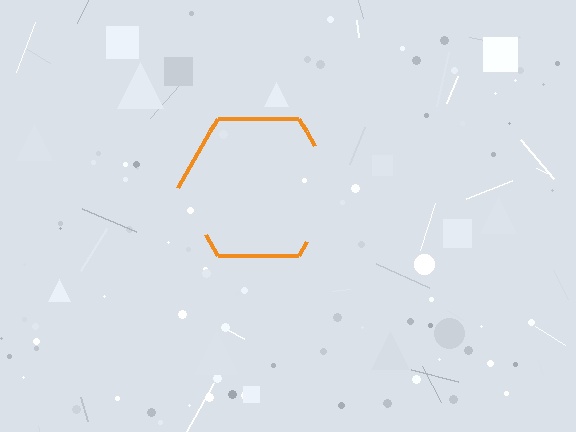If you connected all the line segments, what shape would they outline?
They would outline a hexagon.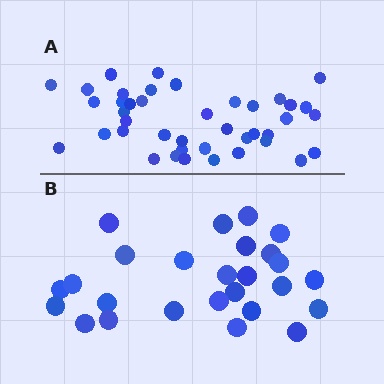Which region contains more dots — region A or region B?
Region A (the top region) has more dots.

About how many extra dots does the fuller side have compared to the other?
Region A has approximately 15 more dots than region B.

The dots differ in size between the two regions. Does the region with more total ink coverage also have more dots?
No. Region B has more total ink coverage because its dots are larger, but region A actually contains more individual dots. Total area can be misleading — the number of items is what matters here.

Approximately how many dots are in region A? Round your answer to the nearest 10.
About 40 dots. (The exact count is 41, which rounds to 40.)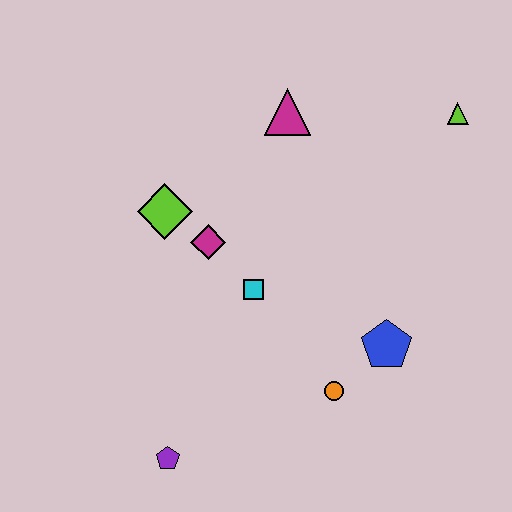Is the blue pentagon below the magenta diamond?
Yes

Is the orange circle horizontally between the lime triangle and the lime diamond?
Yes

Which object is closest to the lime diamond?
The magenta diamond is closest to the lime diamond.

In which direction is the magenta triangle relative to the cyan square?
The magenta triangle is above the cyan square.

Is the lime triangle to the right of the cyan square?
Yes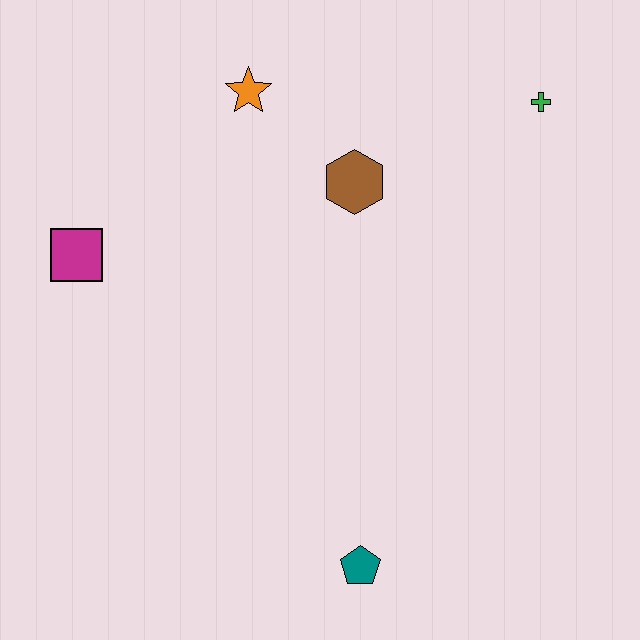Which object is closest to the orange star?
The brown hexagon is closest to the orange star.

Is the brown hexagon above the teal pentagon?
Yes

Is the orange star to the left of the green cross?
Yes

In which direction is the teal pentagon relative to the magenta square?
The teal pentagon is below the magenta square.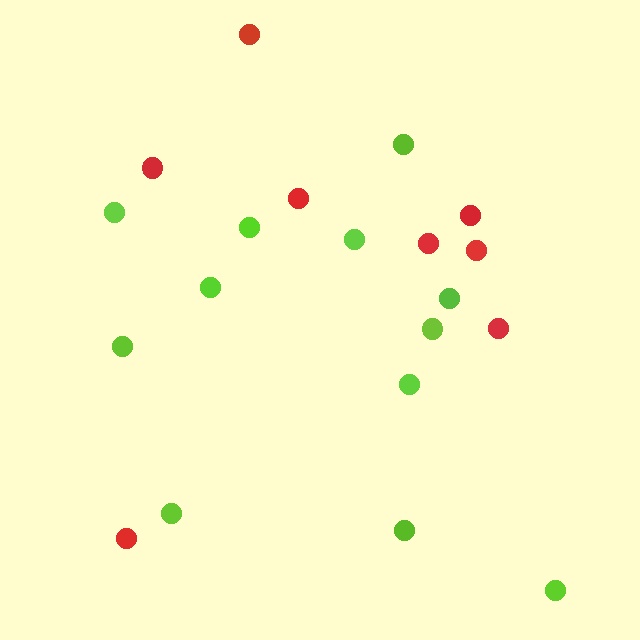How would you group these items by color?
There are 2 groups: one group of red circles (8) and one group of lime circles (12).